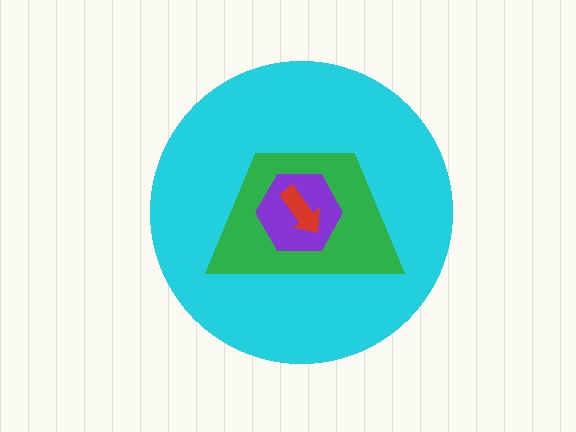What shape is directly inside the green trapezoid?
The purple hexagon.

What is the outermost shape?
The cyan circle.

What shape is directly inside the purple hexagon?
The red arrow.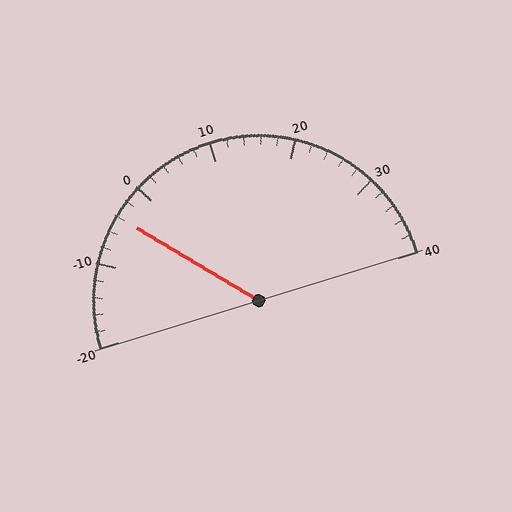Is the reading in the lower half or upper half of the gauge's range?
The reading is in the lower half of the range (-20 to 40).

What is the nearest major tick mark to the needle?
The nearest major tick mark is 0.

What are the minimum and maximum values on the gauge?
The gauge ranges from -20 to 40.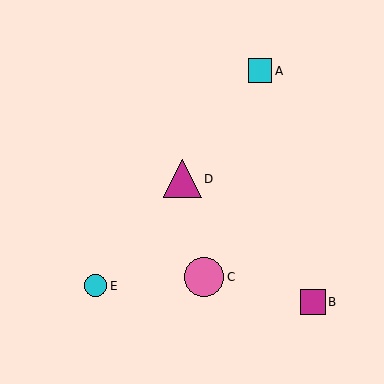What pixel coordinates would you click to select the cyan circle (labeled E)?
Click at (96, 286) to select the cyan circle E.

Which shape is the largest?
The pink circle (labeled C) is the largest.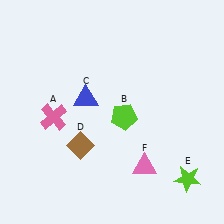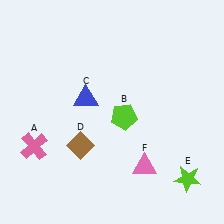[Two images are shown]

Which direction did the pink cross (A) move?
The pink cross (A) moved down.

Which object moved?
The pink cross (A) moved down.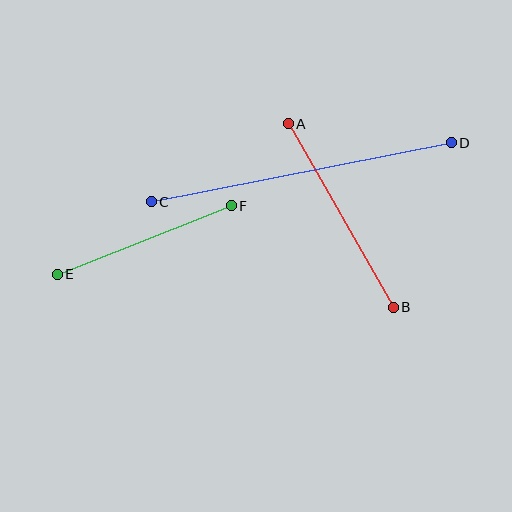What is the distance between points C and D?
The distance is approximately 306 pixels.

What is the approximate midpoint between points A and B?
The midpoint is at approximately (341, 215) pixels.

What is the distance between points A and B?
The distance is approximately 212 pixels.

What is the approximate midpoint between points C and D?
The midpoint is at approximately (301, 172) pixels.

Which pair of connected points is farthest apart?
Points C and D are farthest apart.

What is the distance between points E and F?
The distance is approximately 187 pixels.